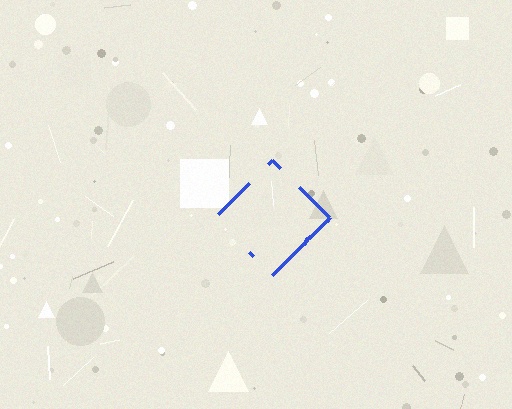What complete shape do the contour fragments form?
The contour fragments form a diamond.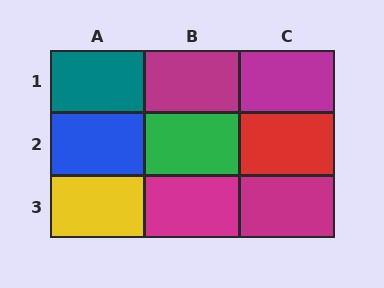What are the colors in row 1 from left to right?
Teal, magenta, magenta.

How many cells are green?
1 cell is green.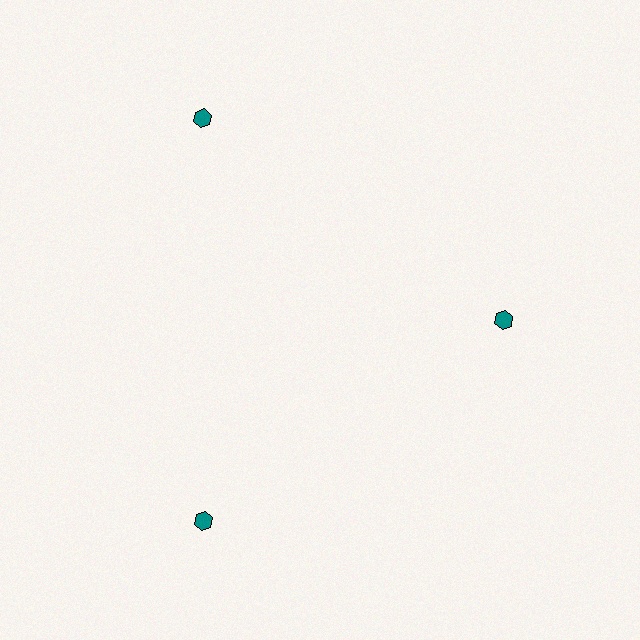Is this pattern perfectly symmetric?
No. The 3 teal hexagons are arranged in a ring, but one element near the 3 o'clock position is pulled inward toward the center, breaking the 3-fold rotational symmetry.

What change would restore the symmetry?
The symmetry would be restored by moving it outward, back onto the ring so that all 3 hexagons sit at equal angles and equal distance from the center.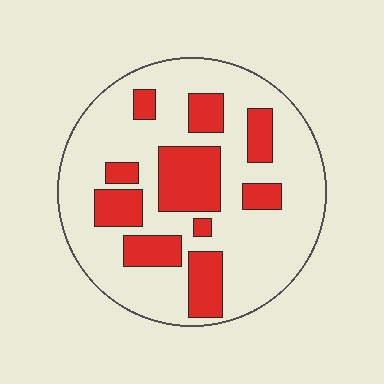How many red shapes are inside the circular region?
10.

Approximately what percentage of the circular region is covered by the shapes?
Approximately 30%.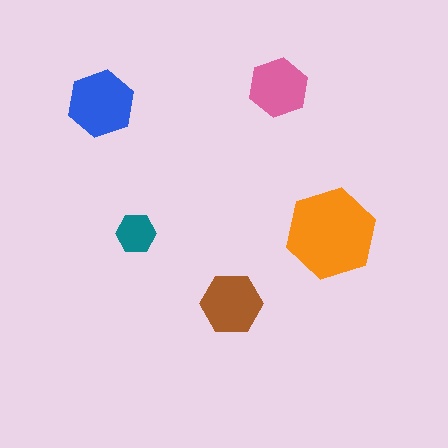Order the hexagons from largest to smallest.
the orange one, the blue one, the brown one, the pink one, the teal one.